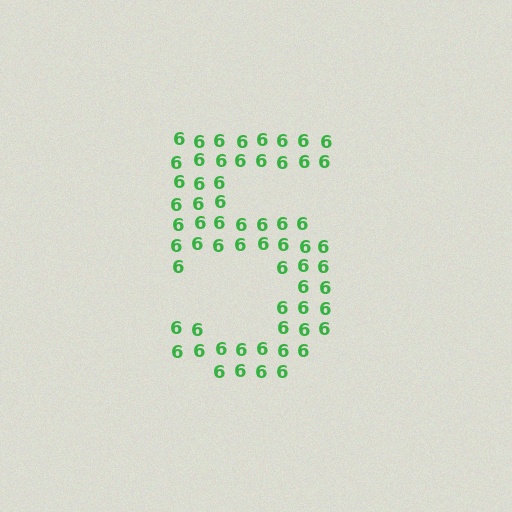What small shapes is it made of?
It is made of small digit 6's.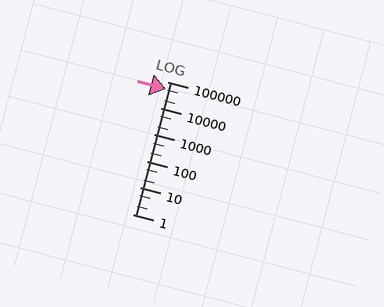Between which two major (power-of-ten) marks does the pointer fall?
The pointer is between 10000 and 100000.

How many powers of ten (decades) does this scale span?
The scale spans 5 decades, from 1 to 100000.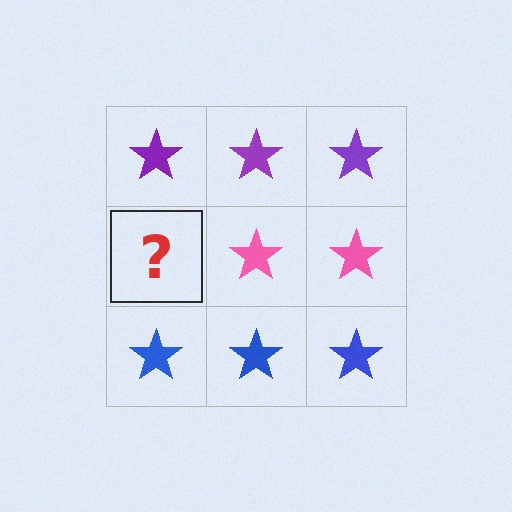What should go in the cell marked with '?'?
The missing cell should contain a pink star.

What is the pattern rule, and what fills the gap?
The rule is that each row has a consistent color. The gap should be filled with a pink star.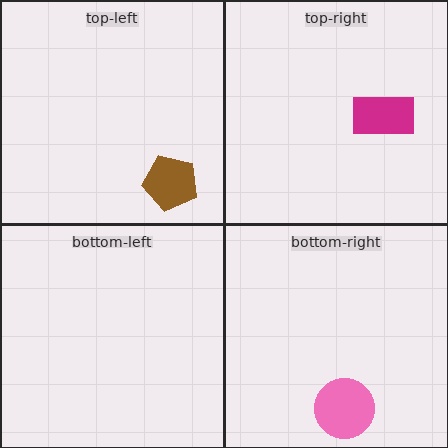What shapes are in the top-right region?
The magenta rectangle.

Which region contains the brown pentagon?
The top-left region.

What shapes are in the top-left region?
The brown pentagon.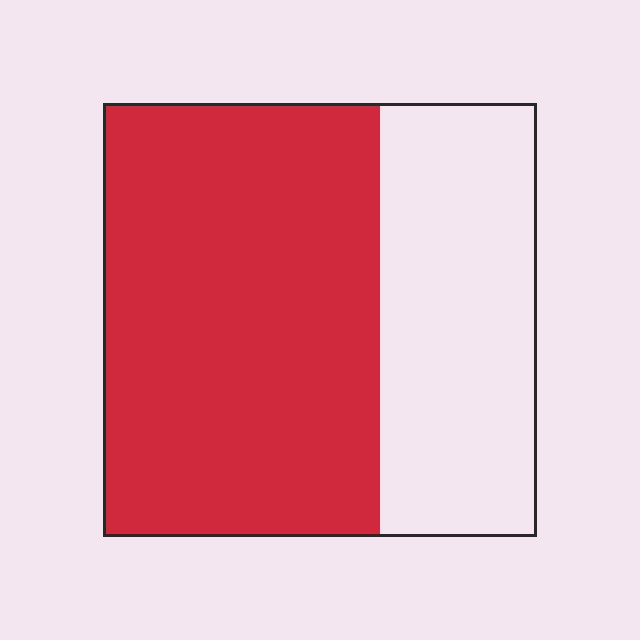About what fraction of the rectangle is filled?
About five eighths (5/8).